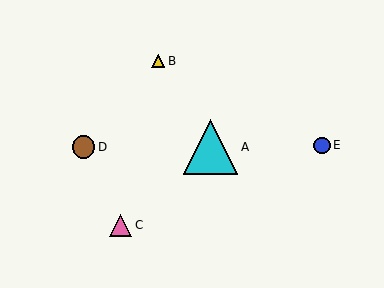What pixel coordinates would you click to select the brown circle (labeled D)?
Click at (84, 147) to select the brown circle D.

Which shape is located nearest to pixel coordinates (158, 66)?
The yellow triangle (labeled B) at (158, 61) is nearest to that location.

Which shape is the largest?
The cyan triangle (labeled A) is the largest.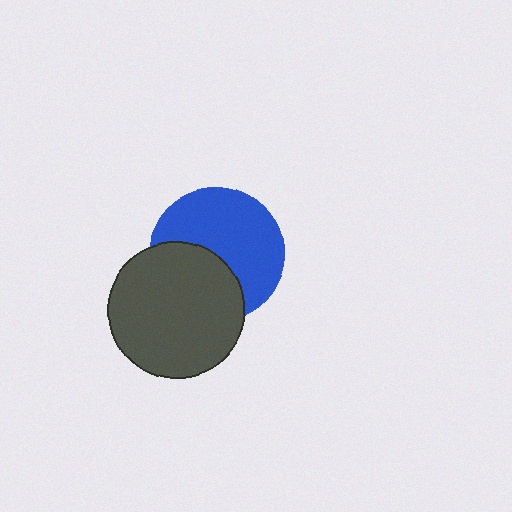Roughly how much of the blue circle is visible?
About half of it is visible (roughly 61%).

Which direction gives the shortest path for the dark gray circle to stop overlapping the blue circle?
Moving toward the lower-left gives the shortest separation.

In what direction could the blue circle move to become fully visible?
The blue circle could move toward the upper-right. That would shift it out from behind the dark gray circle entirely.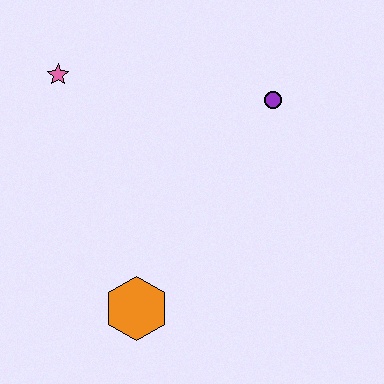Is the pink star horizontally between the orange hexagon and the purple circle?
No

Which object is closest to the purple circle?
The pink star is closest to the purple circle.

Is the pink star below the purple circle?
No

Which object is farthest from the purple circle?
The orange hexagon is farthest from the purple circle.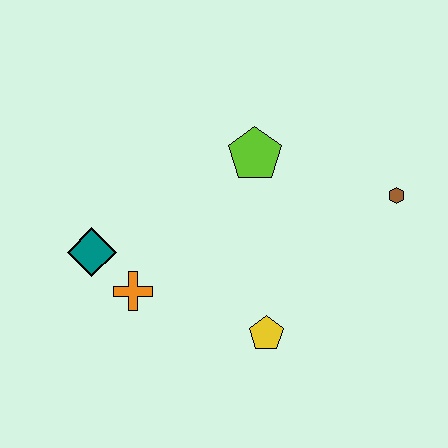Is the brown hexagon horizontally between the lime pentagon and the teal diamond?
No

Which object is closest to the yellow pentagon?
The orange cross is closest to the yellow pentagon.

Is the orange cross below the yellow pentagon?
No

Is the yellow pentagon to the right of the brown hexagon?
No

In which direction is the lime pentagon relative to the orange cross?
The lime pentagon is above the orange cross.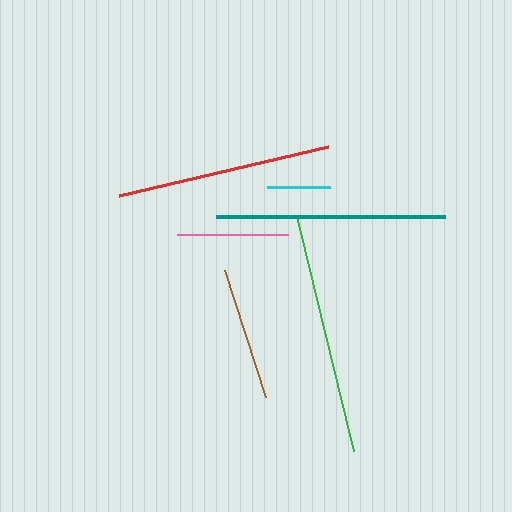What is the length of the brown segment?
The brown segment is approximately 134 pixels long.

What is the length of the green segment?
The green segment is approximately 241 pixels long.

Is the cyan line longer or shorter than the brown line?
The brown line is longer than the cyan line.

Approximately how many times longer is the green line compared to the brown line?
The green line is approximately 1.8 times the length of the brown line.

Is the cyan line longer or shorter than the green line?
The green line is longer than the cyan line.